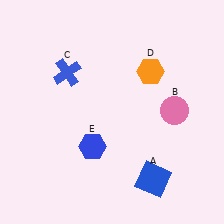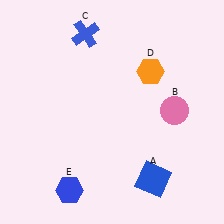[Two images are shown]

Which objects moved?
The objects that moved are: the blue cross (C), the blue hexagon (E).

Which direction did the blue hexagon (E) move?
The blue hexagon (E) moved down.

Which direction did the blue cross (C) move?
The blue cross (C) moved up.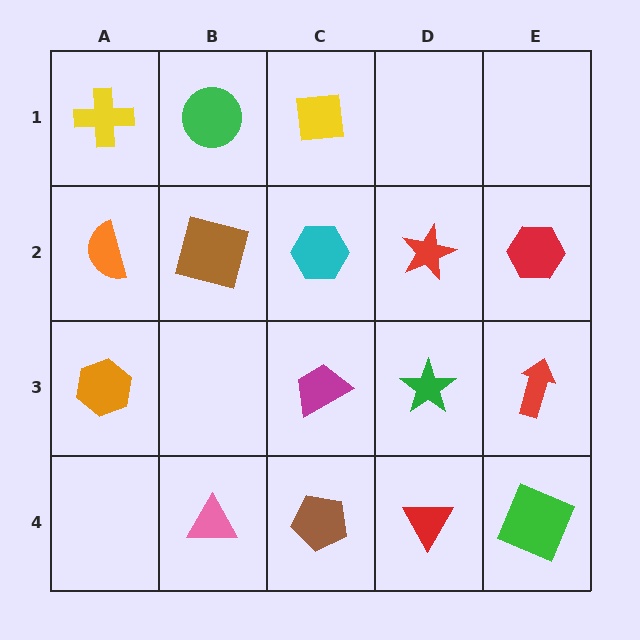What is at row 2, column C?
A cyan hexagon.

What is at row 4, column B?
A pink triangle.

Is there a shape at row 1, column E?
No, that cell is empty.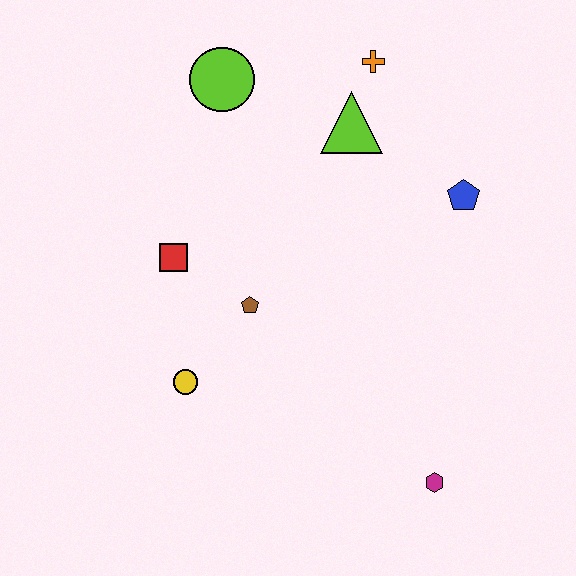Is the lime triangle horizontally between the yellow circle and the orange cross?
Yes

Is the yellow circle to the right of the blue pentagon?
No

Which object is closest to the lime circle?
The lime triangle is closest to the lime circle.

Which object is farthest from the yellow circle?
The orange cross is farthest from the yellow circle.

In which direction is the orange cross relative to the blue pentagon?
The orange cross is above the blue pentagon.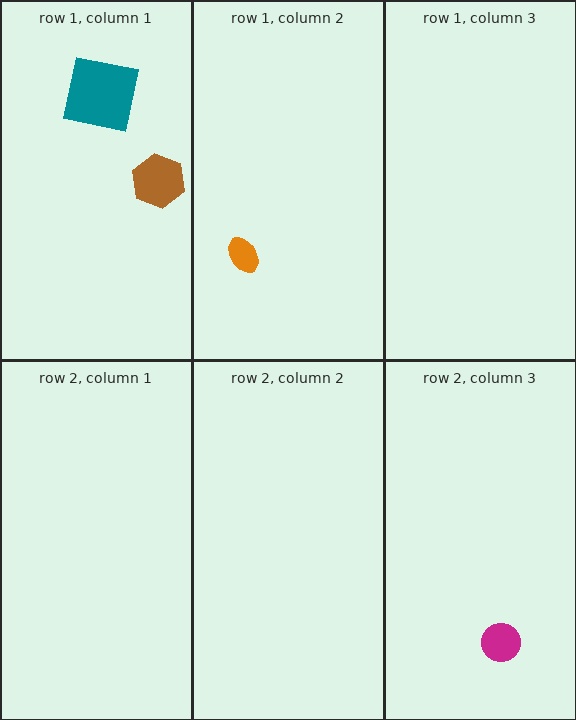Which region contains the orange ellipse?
The row 1, column 2 region.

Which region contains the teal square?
The row 1, column 1 region.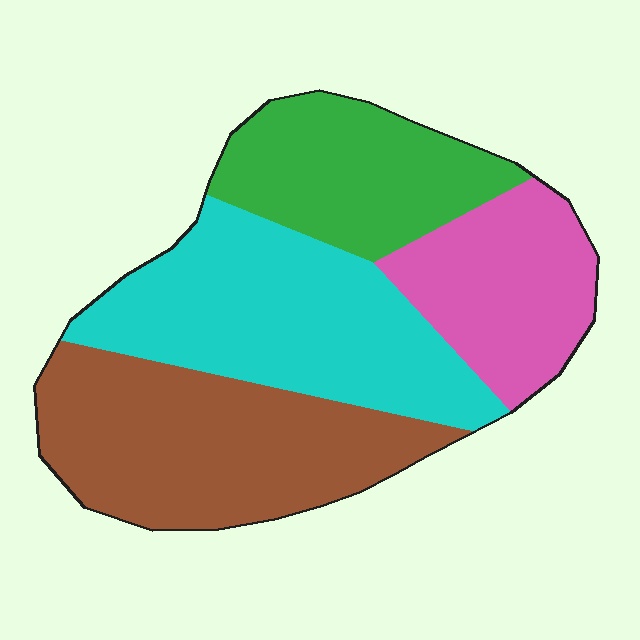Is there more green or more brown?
Brown.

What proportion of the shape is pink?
Pink takes up between a sixth and a third of the shape.